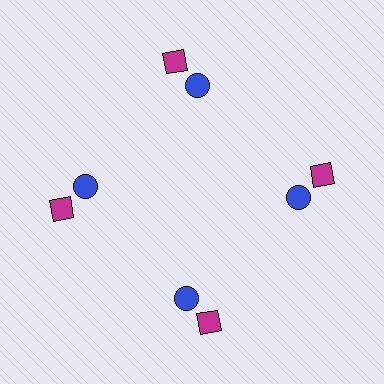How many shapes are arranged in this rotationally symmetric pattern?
There are 8 shapes, arranged in 4 groups of 2.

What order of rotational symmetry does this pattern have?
This pattern has 4-fold rotational symmetry.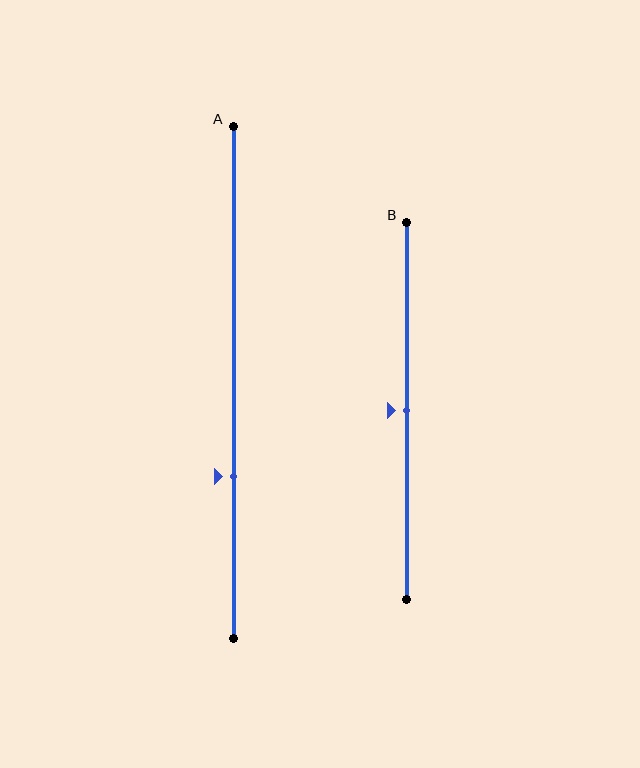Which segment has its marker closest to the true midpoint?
Segment B has its marker closest to the true midpoint.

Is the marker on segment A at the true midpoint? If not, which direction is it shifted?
No, the marker on segment A is shifted downward by about 18% of the segment length.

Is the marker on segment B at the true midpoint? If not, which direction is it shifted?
Yes, the marker on segment B is at the true midpoint.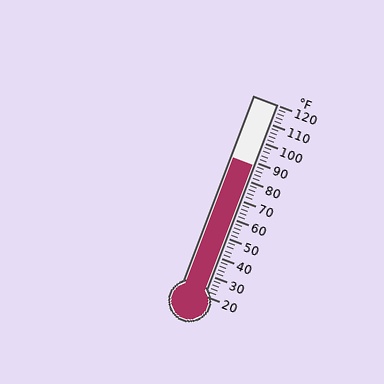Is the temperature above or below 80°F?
The temperature is above 80°F.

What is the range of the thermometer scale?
The thermometer scale ranges from 20°F to 120°F.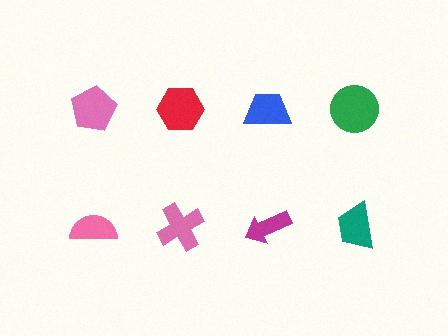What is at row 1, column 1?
A pink pentagon.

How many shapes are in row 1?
4 shapes.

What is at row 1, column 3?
A blue trapezoid.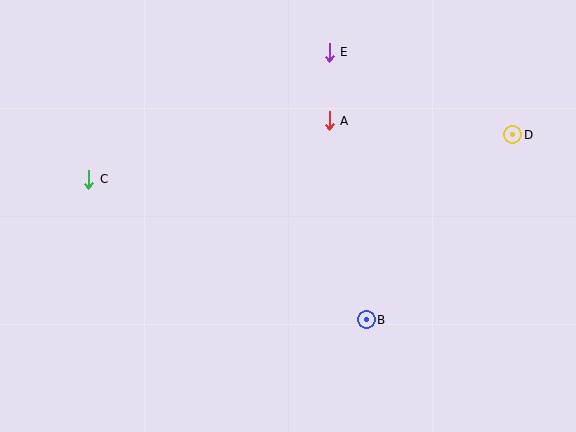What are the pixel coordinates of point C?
Point C is at (89, 179).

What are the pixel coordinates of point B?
Point B is at (366, 320).